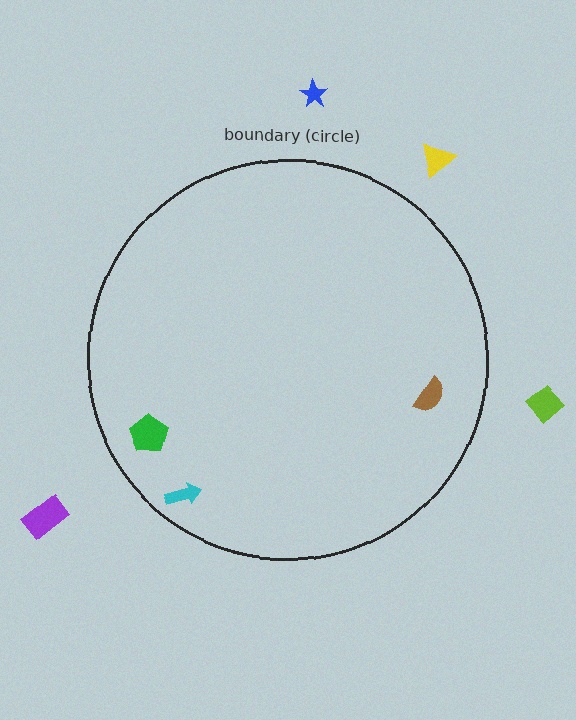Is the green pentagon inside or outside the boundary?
Inside.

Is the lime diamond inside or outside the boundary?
Outside.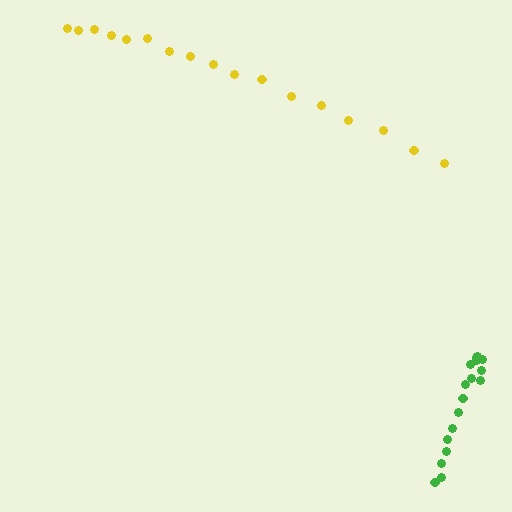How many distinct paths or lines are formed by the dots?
There are 2 distinct paths.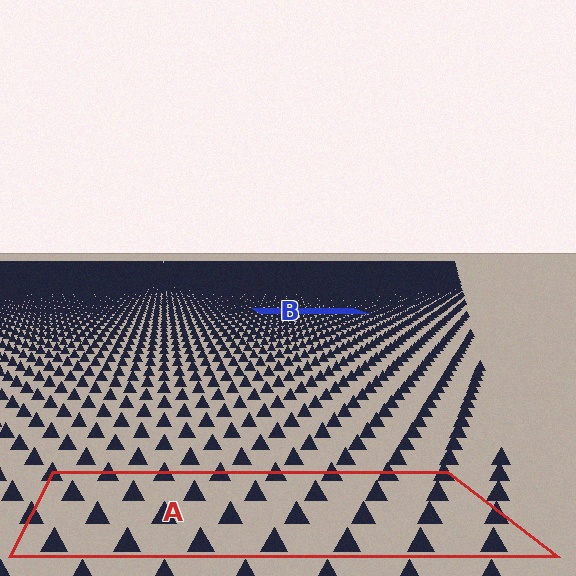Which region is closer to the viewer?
Region A is closer. The texture elements there are larger and more spread out.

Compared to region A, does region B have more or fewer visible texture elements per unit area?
Region B has more texture elements per unit area — they are packed more densely because it is farther away.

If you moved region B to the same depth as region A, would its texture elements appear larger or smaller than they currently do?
They would appear larger. At a closer depth, the same texture elements are projected at a bigger on-screen size.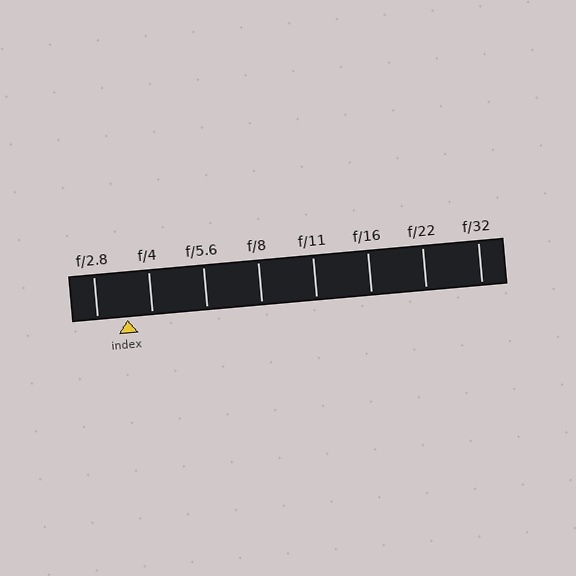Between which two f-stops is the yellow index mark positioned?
The index mark is between f/2.8 and f/4.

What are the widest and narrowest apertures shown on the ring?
The widest aperture shown is f/2.8 and the narrowest is f/32.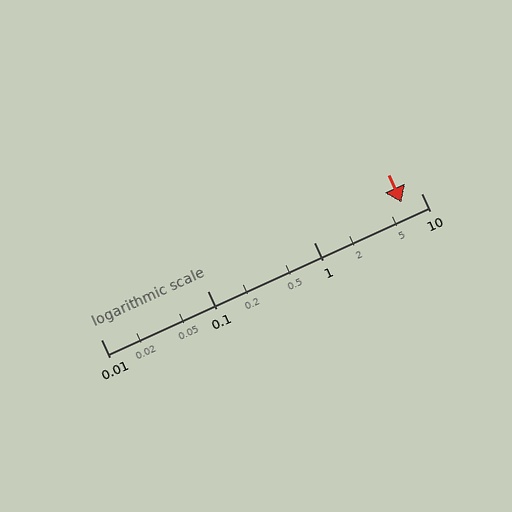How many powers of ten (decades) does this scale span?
The scale spans 3 decades, from 0.01 to 10.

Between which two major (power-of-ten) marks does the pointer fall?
The pointer is between 1 and 10.